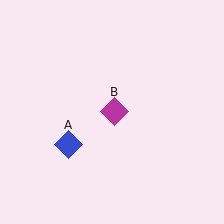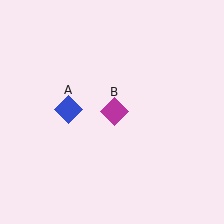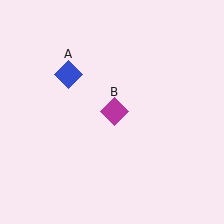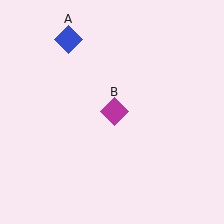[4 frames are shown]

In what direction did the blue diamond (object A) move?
The blue diamond (object A) moved up.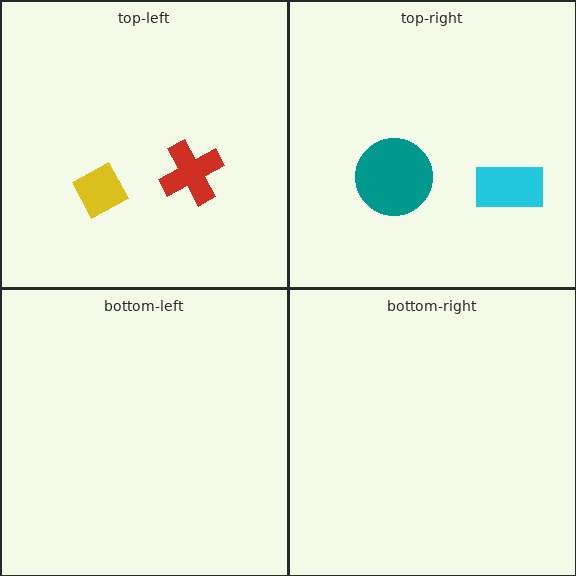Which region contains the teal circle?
The top-right region.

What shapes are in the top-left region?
The yellow diamond, the red cross.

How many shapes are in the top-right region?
2.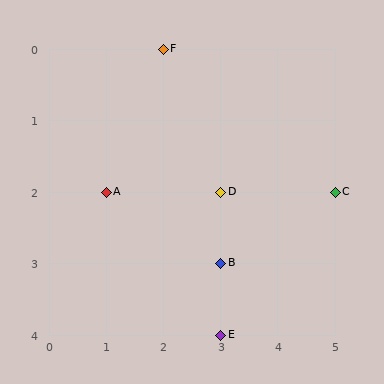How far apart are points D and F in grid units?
Points D and F are 1 column and 2 rows apart (about 2.2 grid units diagonally).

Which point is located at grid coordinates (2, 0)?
Point F is at (2, 0).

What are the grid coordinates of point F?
Point F is at grid coordinates (2, 0).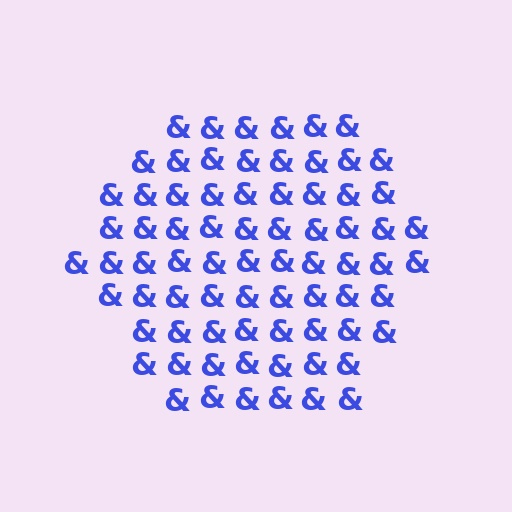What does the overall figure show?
The overall figure shows a hexagon.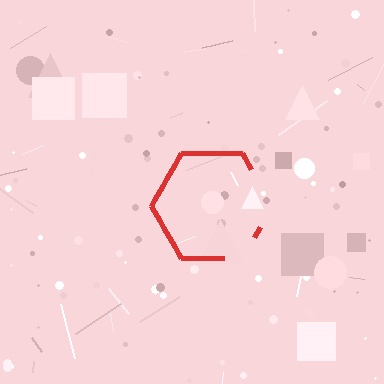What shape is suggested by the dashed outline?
The dashed outline suggests a hexagon.